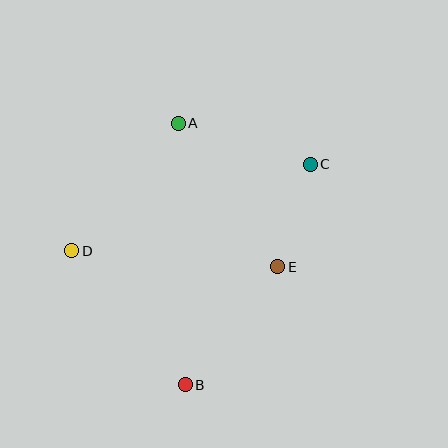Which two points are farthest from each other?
Points A and B are farthest from each other.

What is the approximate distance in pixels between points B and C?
The distance between B and C is approximately 253 pixels.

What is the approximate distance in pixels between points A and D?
The distance between A and D is approximately 166 pixels.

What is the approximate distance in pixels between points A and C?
The distance between A and C is approximately 138 pixels.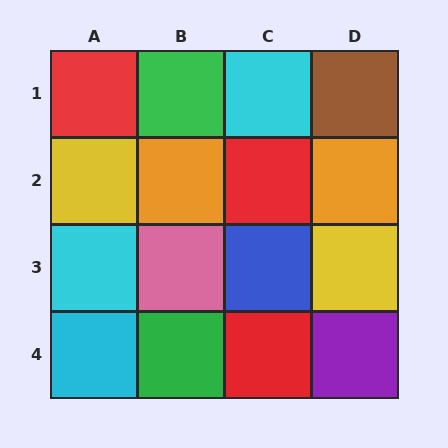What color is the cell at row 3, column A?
Cyan.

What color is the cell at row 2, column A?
Yellow.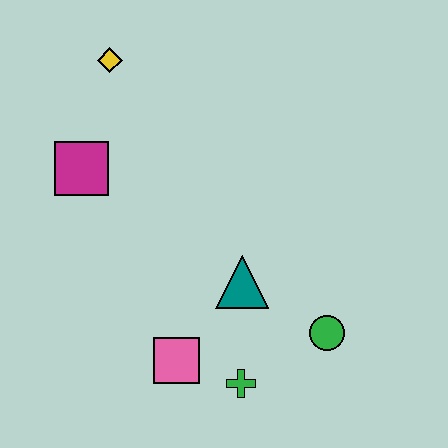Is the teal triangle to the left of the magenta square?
No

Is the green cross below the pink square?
Yes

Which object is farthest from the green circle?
The yellow diamond is farthest from the green circle.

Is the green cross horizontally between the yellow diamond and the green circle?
Yes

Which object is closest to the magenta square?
The yellow diamond is closest to the magenta square.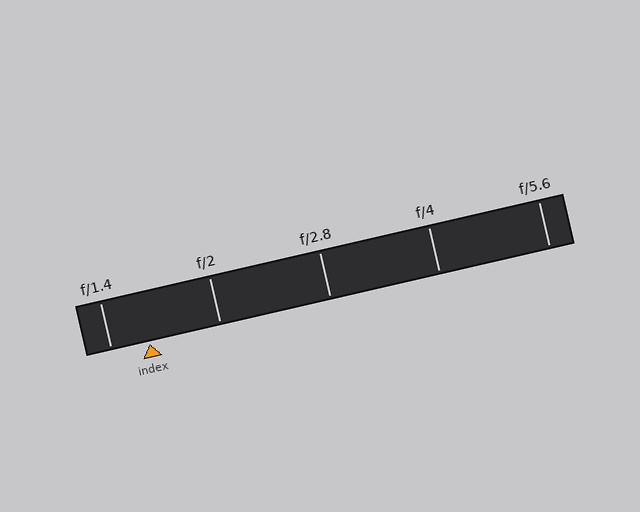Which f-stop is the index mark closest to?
The index mark is closest to f/1.4.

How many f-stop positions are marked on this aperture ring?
There are 5 f-stop positions marked.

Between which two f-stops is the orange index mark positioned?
The index mark is between f/1.4 and f/2.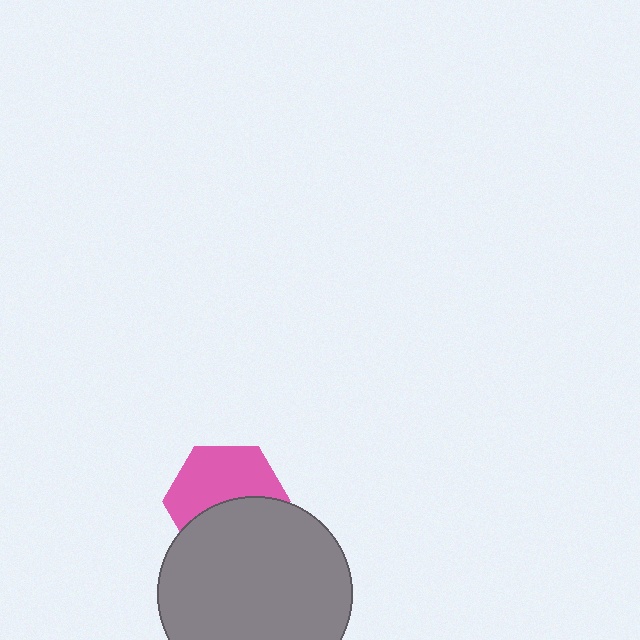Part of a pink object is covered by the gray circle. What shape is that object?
It is a hexagon.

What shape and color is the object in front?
The object in front is a gray circle.